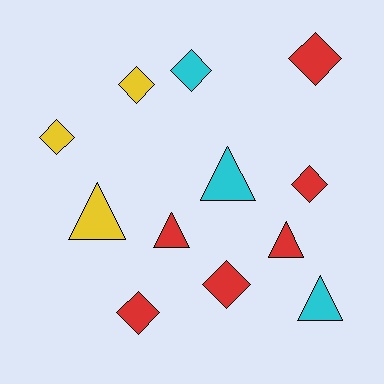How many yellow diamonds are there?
There are 2 yellow diamonds.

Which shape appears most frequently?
Diamond, with 7 objects.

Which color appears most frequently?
Red, with 6 objects.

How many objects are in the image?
There are 12 objects.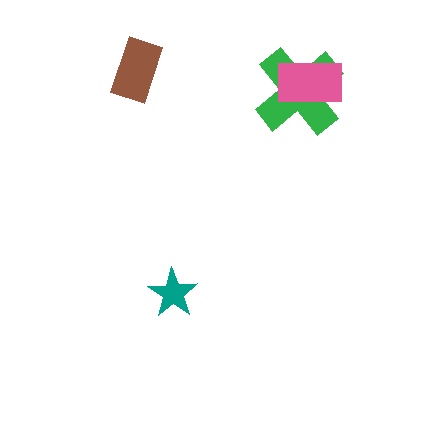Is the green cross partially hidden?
Yes, it is partially covered by another shape.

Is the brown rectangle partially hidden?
No, no other shape covers it.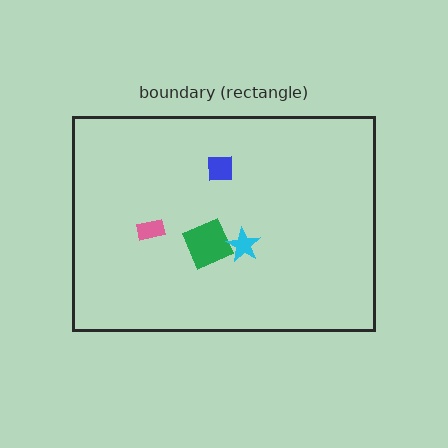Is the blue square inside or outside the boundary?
Inside.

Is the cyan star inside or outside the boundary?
Inside.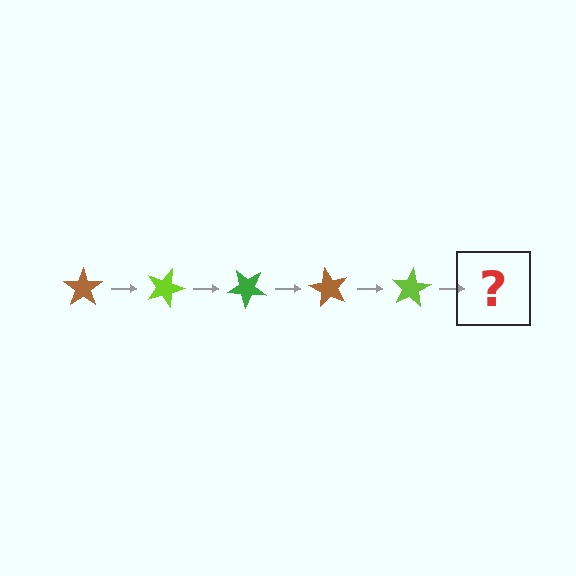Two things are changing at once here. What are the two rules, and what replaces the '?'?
The two rules are that it rotates 20 degrees each step and the color cycles through brown, lime, and green. The '?' should be a green star, rotated 100 degrees from the start.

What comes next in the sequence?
The next element should be a green star, rotated 100 degrees from the start.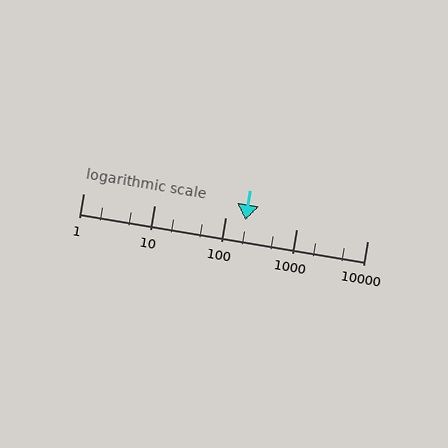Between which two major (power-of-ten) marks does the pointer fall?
The pointer is between 100 and 1000.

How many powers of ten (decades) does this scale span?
The scale spans 4 decades, from 1 to 10000.